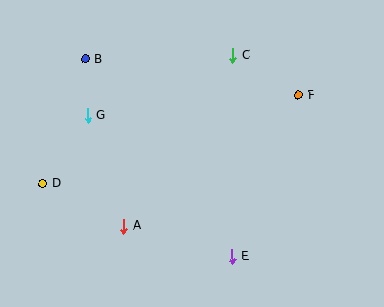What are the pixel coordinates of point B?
Point B is at (85, 59).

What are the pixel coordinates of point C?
Point C is at (232, 55).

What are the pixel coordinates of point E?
Point E is at (232, 257).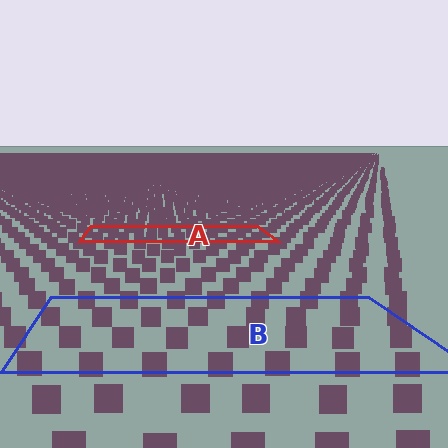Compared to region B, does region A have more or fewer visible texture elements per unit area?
Region A has more texture elements per unit area — they are packed more densely because it is farther away.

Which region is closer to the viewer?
Region B is closer. The texture elements there are larger and more spread out.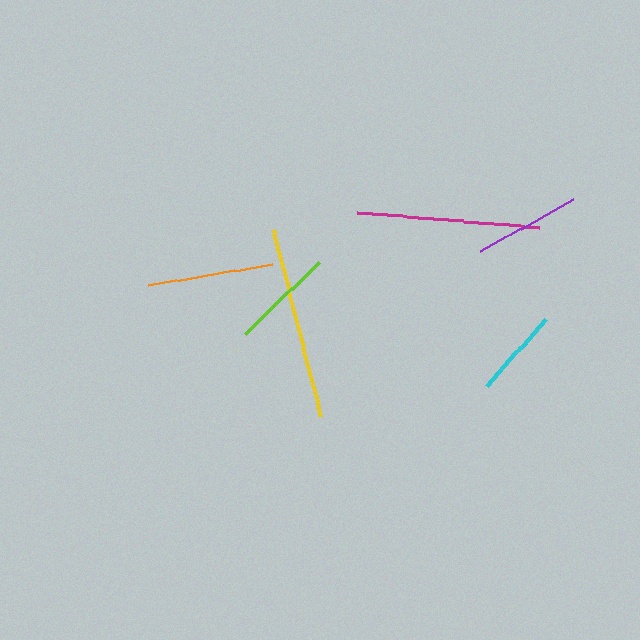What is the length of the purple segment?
The purple segment is approximately 106 pixels long.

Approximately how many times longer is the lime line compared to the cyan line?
The lime line is approximately 1.2 times the length of the cyan line.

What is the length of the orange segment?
The orange segment is approximately 127 pixels long.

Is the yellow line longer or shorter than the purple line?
The yellow line is longer than the purple line.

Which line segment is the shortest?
The cyan line is the shortest at approximately 90 pixels.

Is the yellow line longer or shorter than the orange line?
The yellow line is longer than the orange line.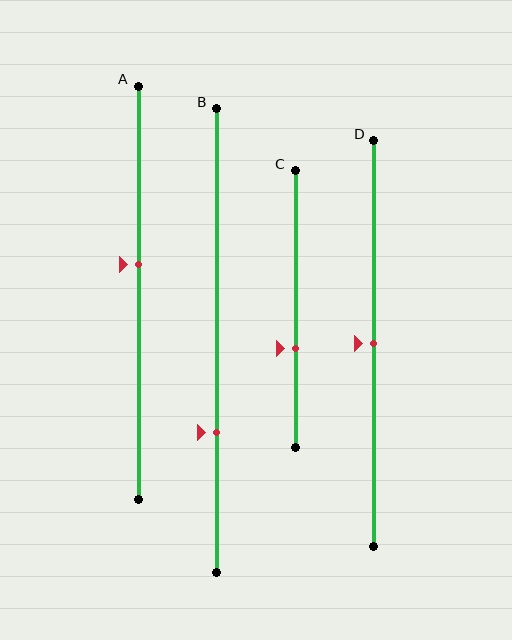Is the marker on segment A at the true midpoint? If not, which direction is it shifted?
No, the marker on segment A is shifted upward by about 7% of the segment length.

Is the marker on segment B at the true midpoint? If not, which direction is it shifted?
No, the marker on segment B is shifted downward by about 20% of the segment length.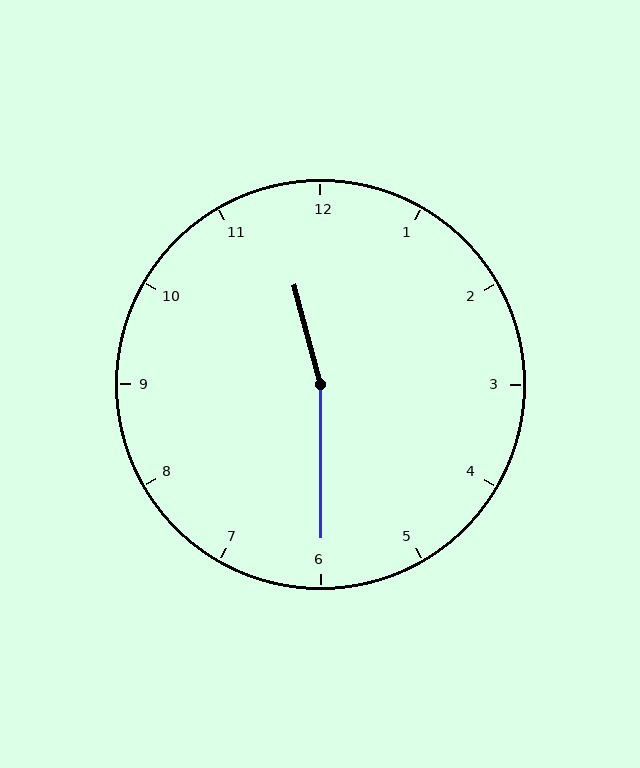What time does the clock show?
11:30.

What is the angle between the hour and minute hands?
Approximately 165 degrees.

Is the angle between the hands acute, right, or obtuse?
It is obtuse.